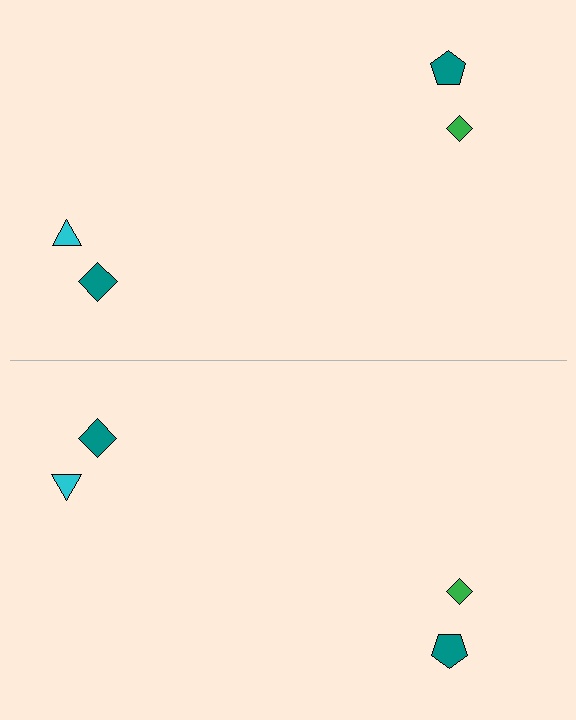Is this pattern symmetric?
Yes, this pattern has bilateral (reflection) symmetry.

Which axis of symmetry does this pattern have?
The pattern has a horizontal axis of symmetry running through the center of the image.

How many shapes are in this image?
There are 8 shapes in this image.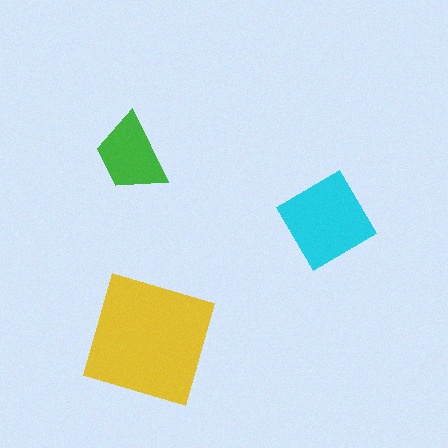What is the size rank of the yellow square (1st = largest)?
1st.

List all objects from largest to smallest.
The yellow square, the cyan diamond, the green trapezoid.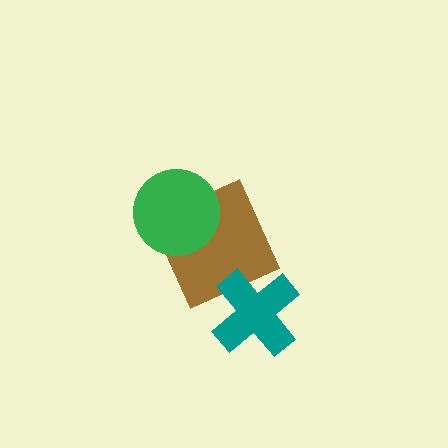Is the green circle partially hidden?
No, no other shape covers it.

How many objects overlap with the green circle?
1 object overlaps with the green circle.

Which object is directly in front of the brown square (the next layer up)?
The green circle is directly in front of the brown square.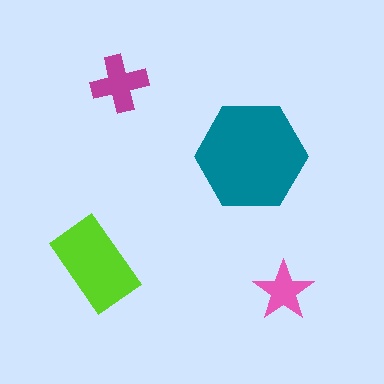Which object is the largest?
The teal hexagon.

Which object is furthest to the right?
The pink star is rightmost.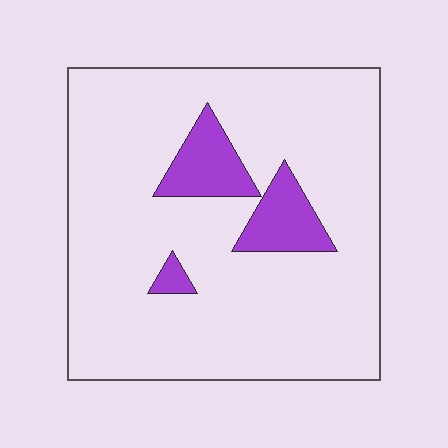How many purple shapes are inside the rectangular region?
3.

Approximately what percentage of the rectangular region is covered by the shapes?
Approximately 10%.